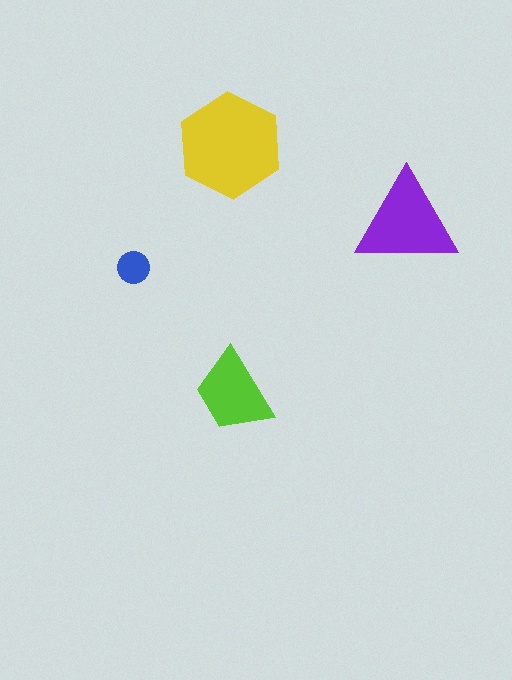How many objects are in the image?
There are 4 objects in the image.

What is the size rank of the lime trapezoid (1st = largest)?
3rd.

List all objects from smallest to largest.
The blue circle, the lime trapezoid, the purple triangle, the yellow hexagon.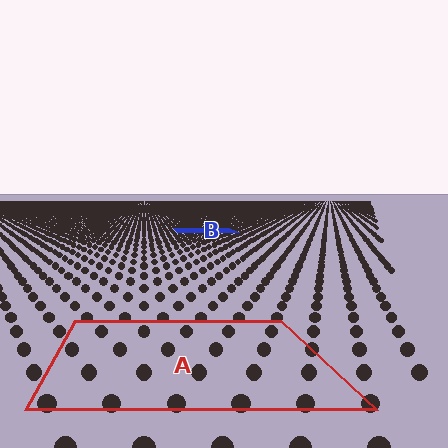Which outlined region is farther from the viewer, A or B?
Region B is farther from the viewer — the texture elements inside it appear smaller and more densely packed.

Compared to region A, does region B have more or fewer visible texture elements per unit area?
Region B has more texture elements per unit area — they are packed more densely because it is farther away.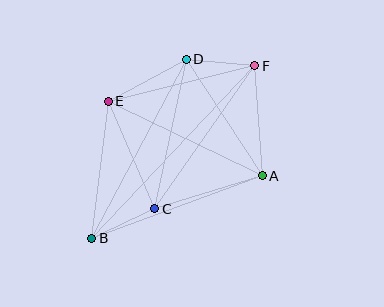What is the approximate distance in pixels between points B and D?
The distance between B and D is approximately 203 pixels.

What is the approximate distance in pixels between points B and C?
The distance between B and C is approximately 70 pixels.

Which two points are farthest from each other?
Points B and F are farthest from each other.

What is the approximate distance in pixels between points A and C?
The distance between A and C is approximately 112 pixels.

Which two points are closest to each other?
Points D and F are closest to each other.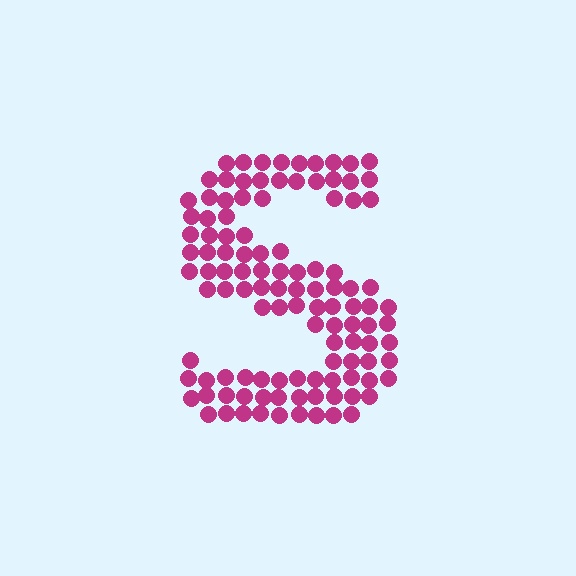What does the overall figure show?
The overall figure shows the letter S.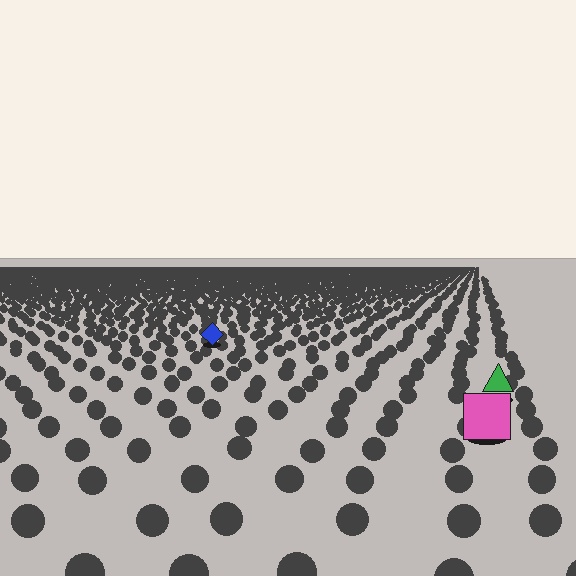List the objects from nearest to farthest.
From nearest to farthest: the pink square, the green triangle, the blue diamond.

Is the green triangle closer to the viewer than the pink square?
No. The pink square is closer — you can tell from the texture gradient: the ground texture is coarser near it.